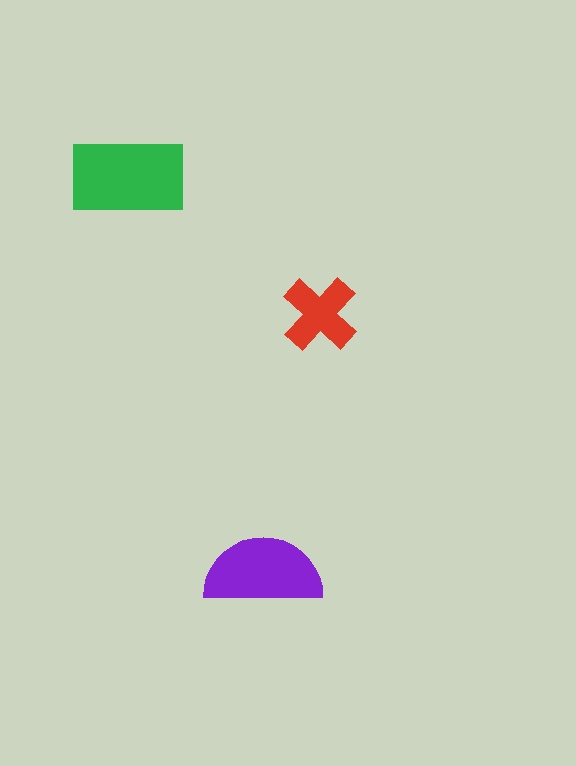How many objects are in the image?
There are 3 objects in the image.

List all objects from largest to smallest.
The green rectangle, the purple semicircle, the red cross.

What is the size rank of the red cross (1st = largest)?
3rd.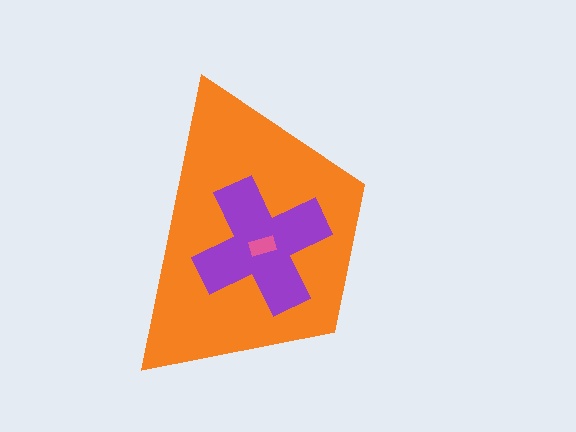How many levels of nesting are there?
3.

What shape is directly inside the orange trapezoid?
The purple cross.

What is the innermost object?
The pink rectangle.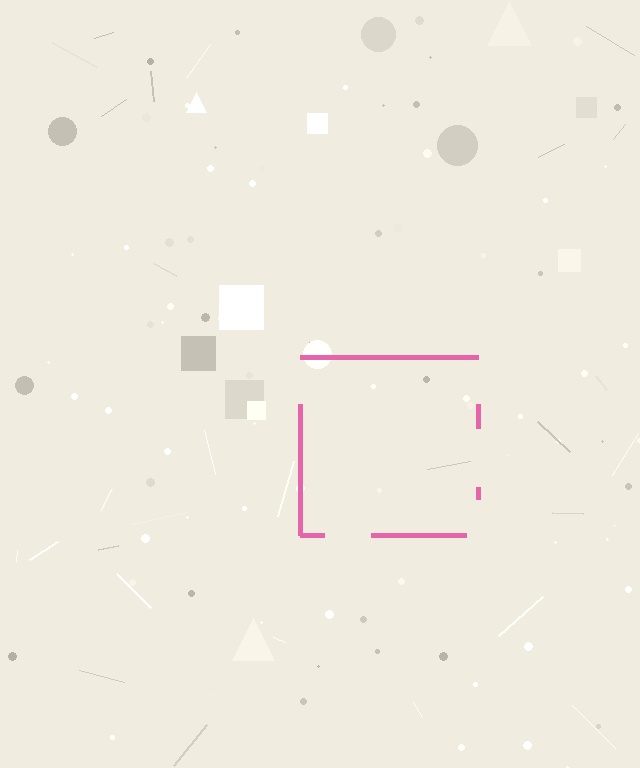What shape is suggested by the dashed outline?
The dashed outline suggests a square.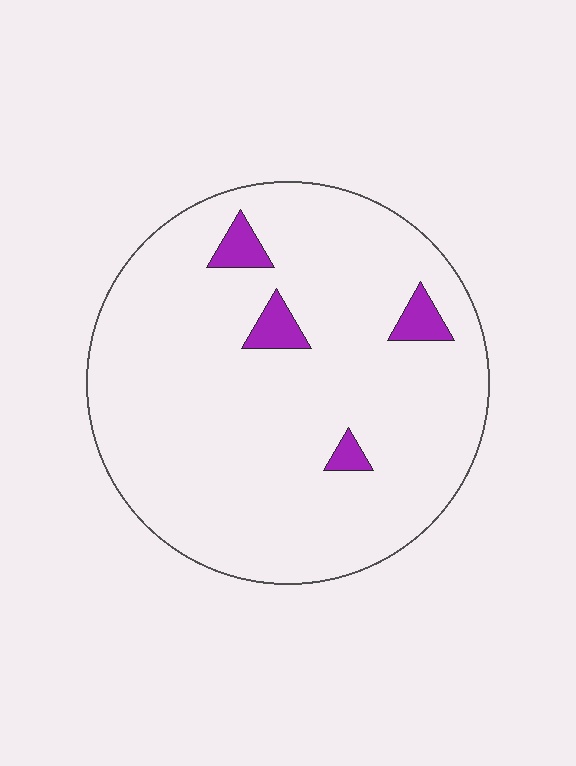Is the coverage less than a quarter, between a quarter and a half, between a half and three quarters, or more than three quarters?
Less than a quarter.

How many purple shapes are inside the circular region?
4.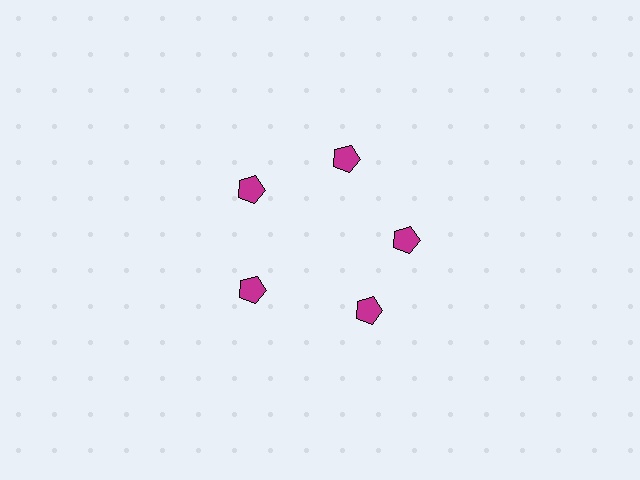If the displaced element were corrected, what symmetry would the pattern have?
It would have 5-fold rotational symmetry — the pattern would map onto itself every 72 degrees.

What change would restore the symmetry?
The symmetry would be restored by rotating it back into even spacing with its neighbors so that all 5 pentagons sit at equal angles and equal distance from the center.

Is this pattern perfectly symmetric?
No. The 5 magenta pentagons are arranged in a ring, but one element near the 5 o'clock position is rotated out of alignment along the ring, breaking the 5-fold rotational symmetry.